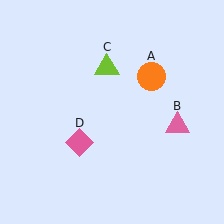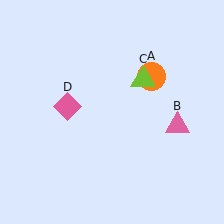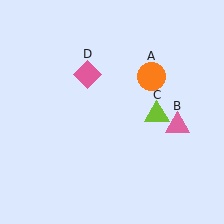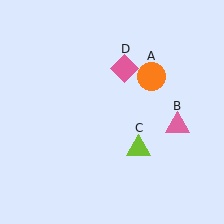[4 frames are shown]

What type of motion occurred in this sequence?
The lime triangle (object C), pink diamond (object D) rotated clockwise around the center of the scene.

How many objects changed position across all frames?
2 objects changed position: lime triangle (object C), pink diamond (object D).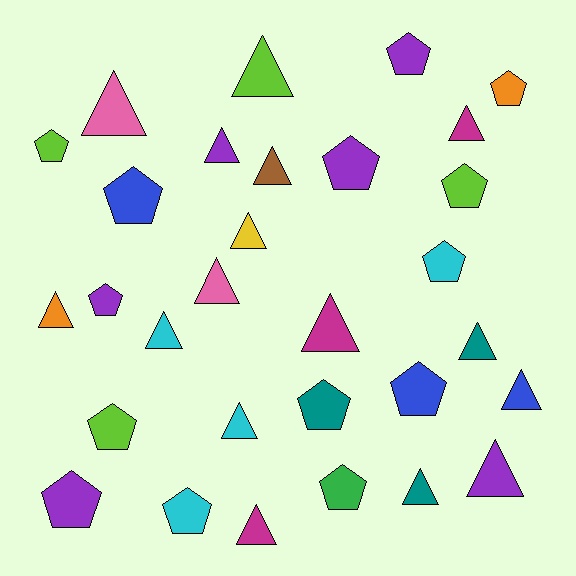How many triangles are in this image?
There are 16 triangles.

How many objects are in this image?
There are 30 objects.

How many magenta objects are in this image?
There are 3 magenta objects.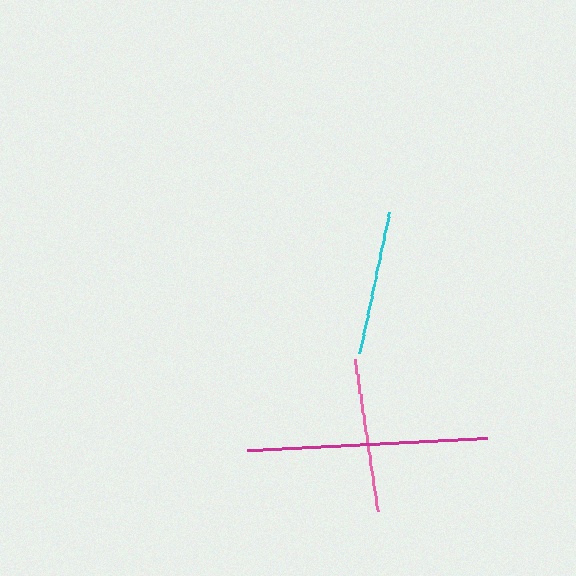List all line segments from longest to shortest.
From longest to shortest: magenta, pink, cyan.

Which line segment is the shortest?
The cyan line is the shortest at approximately 144 pixels.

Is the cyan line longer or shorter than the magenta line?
The magenta line is longer than the cyan line.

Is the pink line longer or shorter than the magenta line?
The magenta line is longer than the pink line.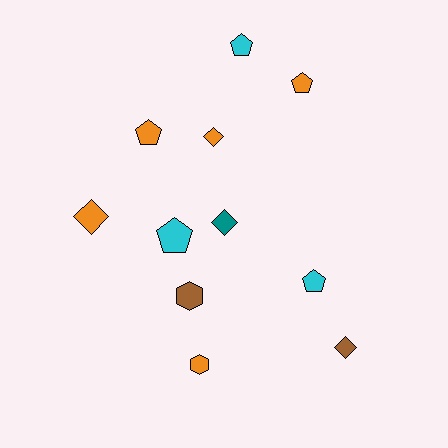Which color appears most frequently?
Orange, with 5 objects.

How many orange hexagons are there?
There is 1 orange hexagon.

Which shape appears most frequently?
Pentagon, with 5 objects.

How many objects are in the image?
There are 11 objects.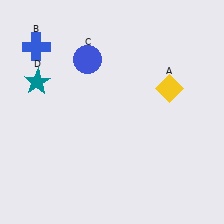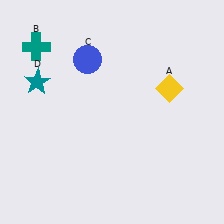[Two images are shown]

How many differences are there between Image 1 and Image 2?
There is 1 difference between the two images.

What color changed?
The cross (B) changed from blue in Image 1 to teal in Image 2.